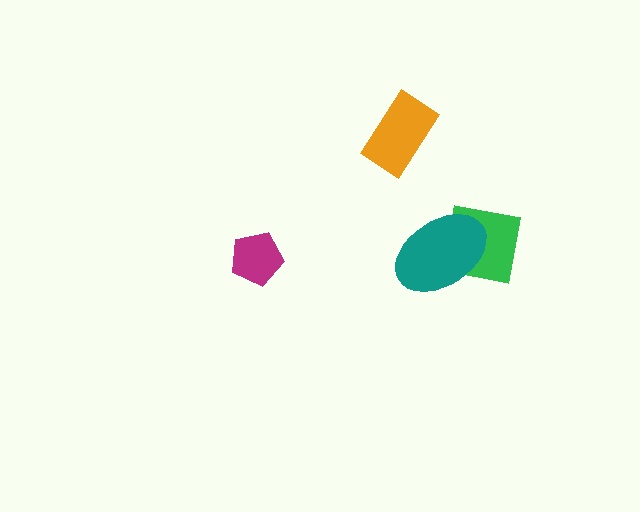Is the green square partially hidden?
Yes, it is partially covered by another shape.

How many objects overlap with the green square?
1 object overlaps with the green square.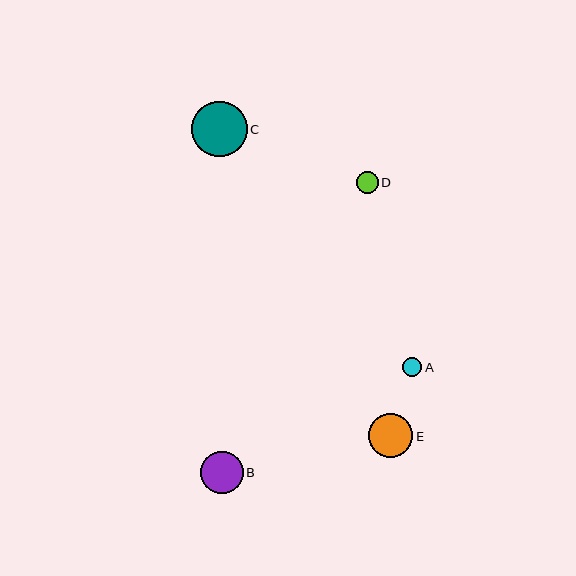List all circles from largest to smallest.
From largest to smallest: C, E, B, D, A.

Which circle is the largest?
Circle C is the largest with a size of approximately 56 pixels.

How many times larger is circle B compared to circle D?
Circle B is approximately 1.9 times the size of circle D.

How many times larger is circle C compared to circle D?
Circle C is approximately 2.5 times the size of circle D.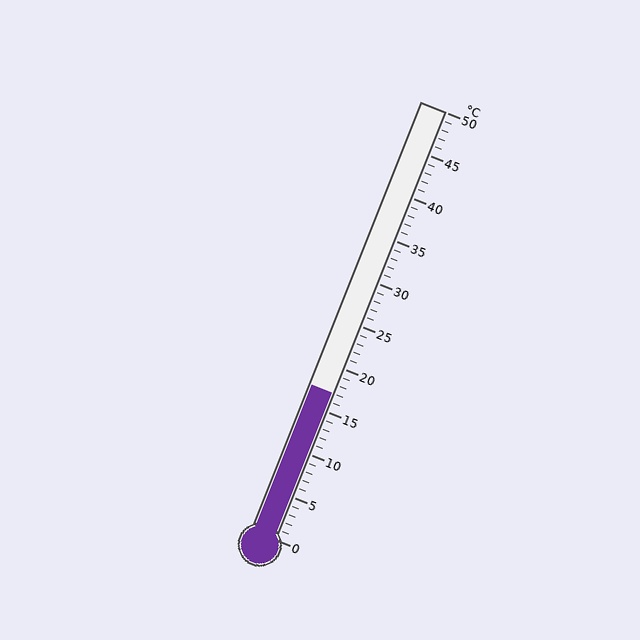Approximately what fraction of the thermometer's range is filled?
The thermometer is filled to approximately 35% of its range.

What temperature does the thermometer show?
The thermometer shows approximately 17°C.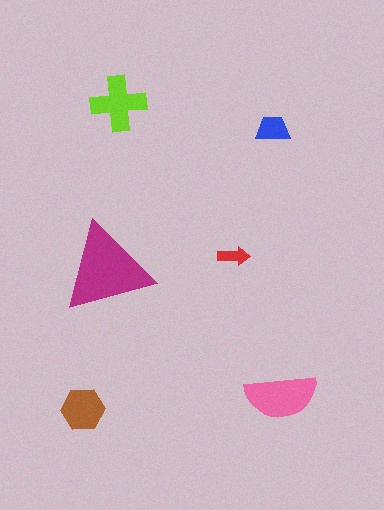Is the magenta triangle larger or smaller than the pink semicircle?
Larger.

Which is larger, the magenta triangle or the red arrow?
The magenta triangle.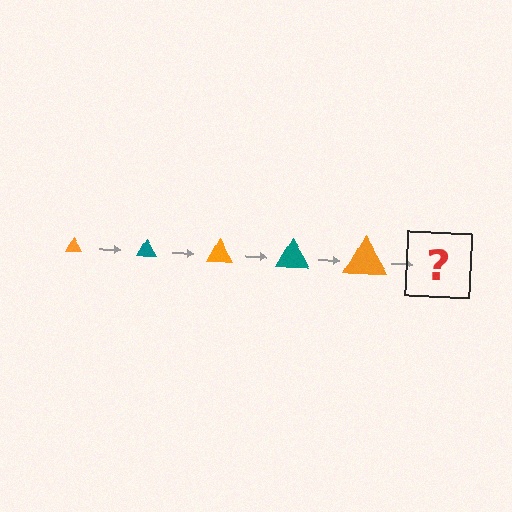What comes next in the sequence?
The next element should be a teal triangle, larger than the previous one.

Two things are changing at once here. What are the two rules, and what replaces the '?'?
The two rules are that the triangle grows larger each step and the color cycles through orange and teal. The '?' should be a teal triangle, larger than the previous one.